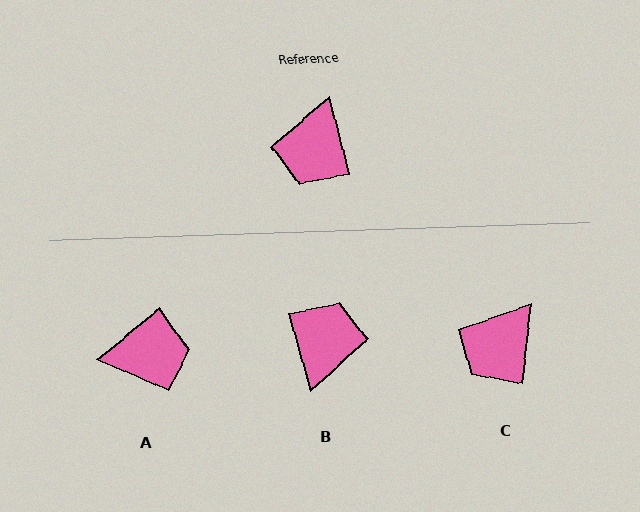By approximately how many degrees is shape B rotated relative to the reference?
Approximately 178 degrees clockwise.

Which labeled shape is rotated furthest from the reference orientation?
B, about 178 degrees away.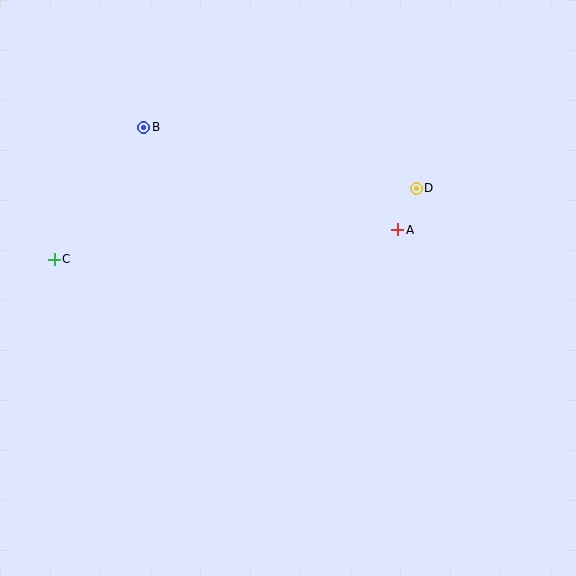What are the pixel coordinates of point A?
Point A is at (398, 230).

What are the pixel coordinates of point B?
Point B is at (144, 127).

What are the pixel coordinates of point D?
Point D is at (416, 188).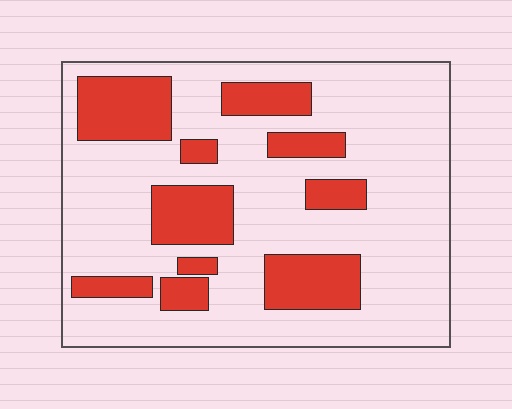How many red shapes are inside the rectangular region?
10.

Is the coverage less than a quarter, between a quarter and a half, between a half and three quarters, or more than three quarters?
Between a quarter and a half.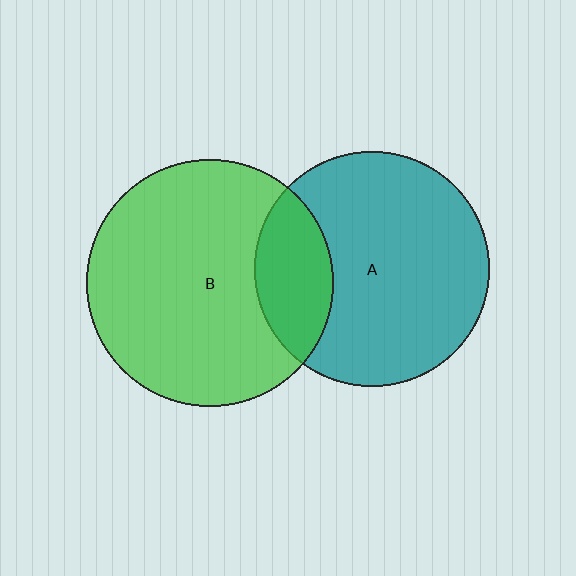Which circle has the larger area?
Circle B (green).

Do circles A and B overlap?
Yes.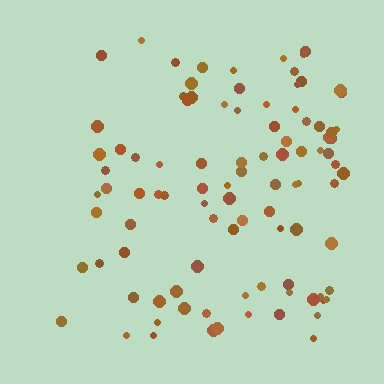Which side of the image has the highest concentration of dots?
The right.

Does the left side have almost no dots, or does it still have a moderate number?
Still a moderate number, just noticeably fewer than the right.